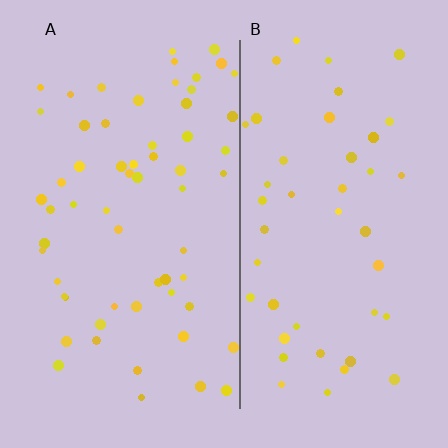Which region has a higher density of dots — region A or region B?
A (the left).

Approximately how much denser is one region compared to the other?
Approximately 1.4× — region A over region B.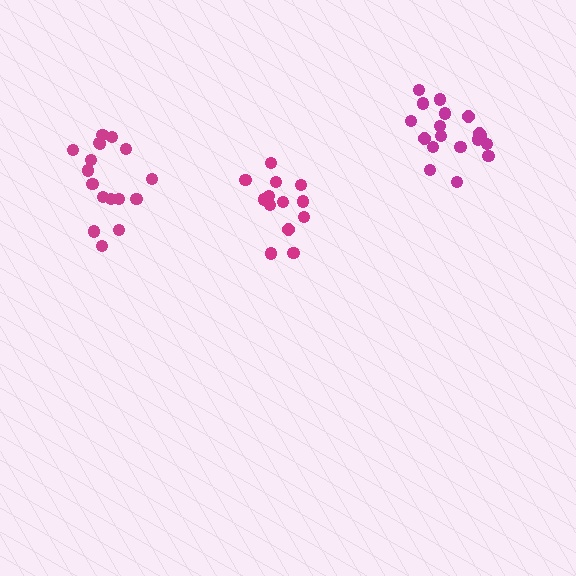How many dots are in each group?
Group 1: 17 dots, Group 2: 13 dots, Group 3: 18 dots (48 total).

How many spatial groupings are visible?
There are 3 spatial groupings.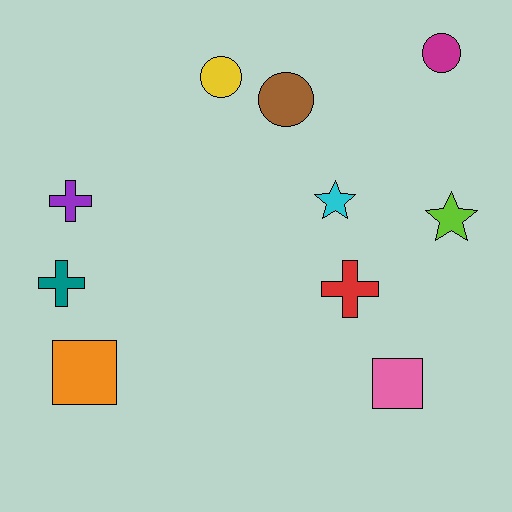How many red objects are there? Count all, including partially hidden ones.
There is 1 red object.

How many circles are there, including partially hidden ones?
There are 3 circles.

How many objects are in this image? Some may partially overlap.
There are 10 objects.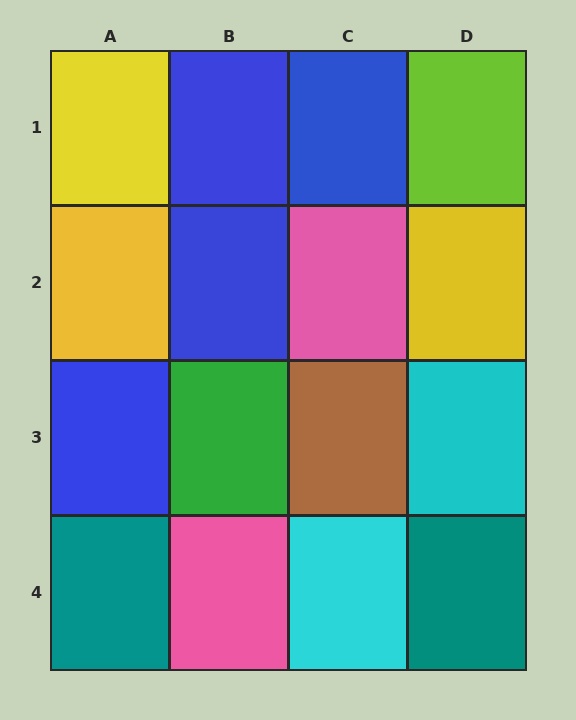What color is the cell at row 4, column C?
Cyan.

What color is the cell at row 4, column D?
Teal.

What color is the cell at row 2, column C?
Pink.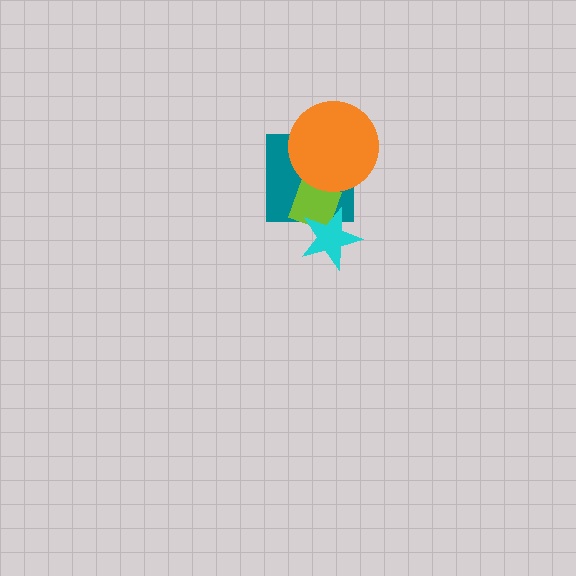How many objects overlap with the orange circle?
2 objects overlap with the orange circle.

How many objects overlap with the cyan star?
2 objects overlap with the cyan star.